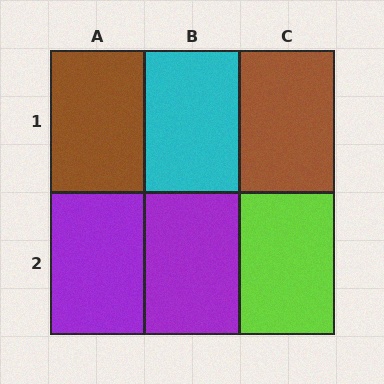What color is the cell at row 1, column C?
Brown.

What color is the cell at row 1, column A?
Brown.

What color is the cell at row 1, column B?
Cyan.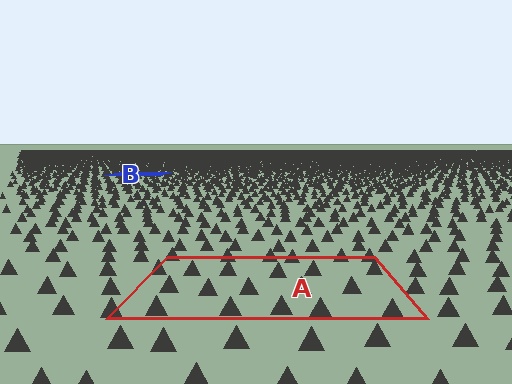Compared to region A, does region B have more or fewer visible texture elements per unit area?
Region B has more texture elements per unit area — they are packed more densely because it is farther away.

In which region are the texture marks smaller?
The texture marks are smaller in region B, because it is farther away.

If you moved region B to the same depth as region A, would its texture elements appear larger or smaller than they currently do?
They would appear larger. At a closer depth, the same texture elements are projected at a bigger on-screen size.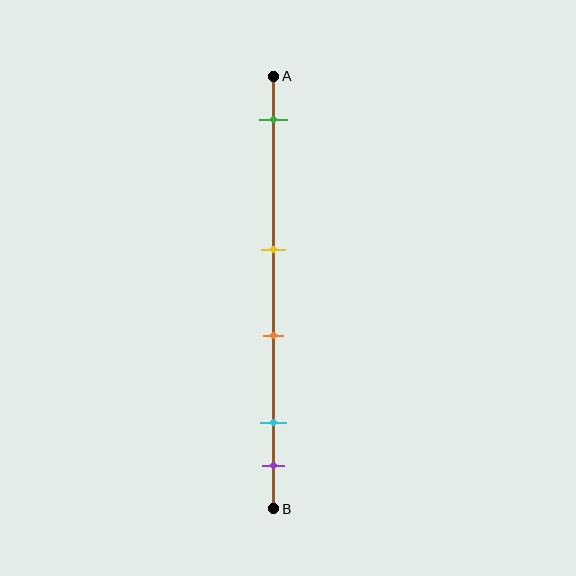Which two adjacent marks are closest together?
The cyan and purple marks are the closest adjacent pair.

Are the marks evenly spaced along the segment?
No, the marks are not evenly spaced.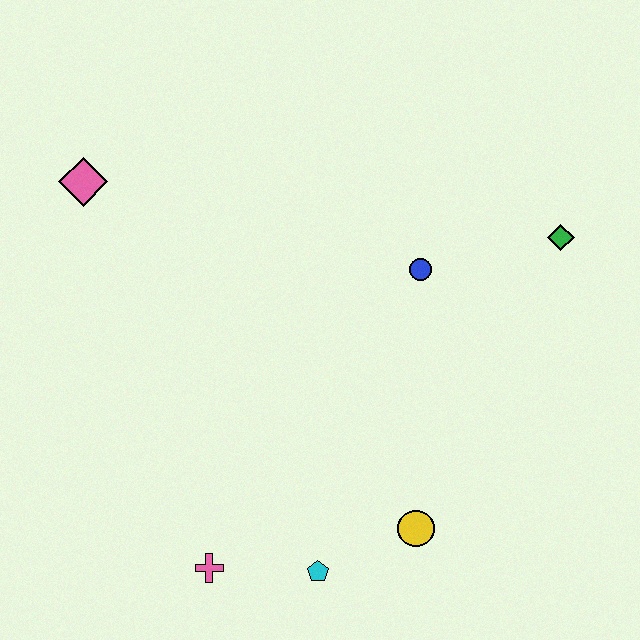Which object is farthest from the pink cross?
The green diamond is farthest from the pink cross.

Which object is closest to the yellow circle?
The cyan pentagon is closest to the yellow circle.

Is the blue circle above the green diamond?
No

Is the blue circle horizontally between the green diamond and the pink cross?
Yes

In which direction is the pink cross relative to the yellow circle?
The pink cross is to the left of the yellow circle.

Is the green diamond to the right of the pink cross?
Yes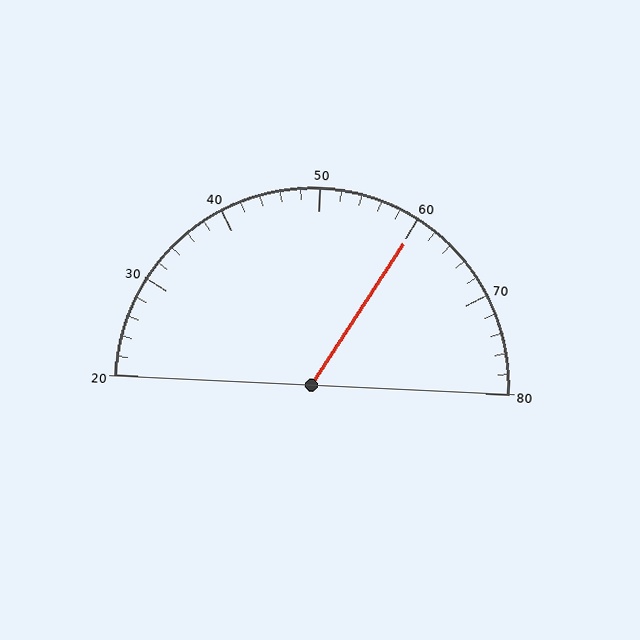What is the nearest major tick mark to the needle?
The nearest major tick mark is 60.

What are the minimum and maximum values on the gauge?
The gauge ranges from 20 to 80.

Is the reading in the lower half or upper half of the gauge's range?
The reading is in the upper half of the range (20 to 80).